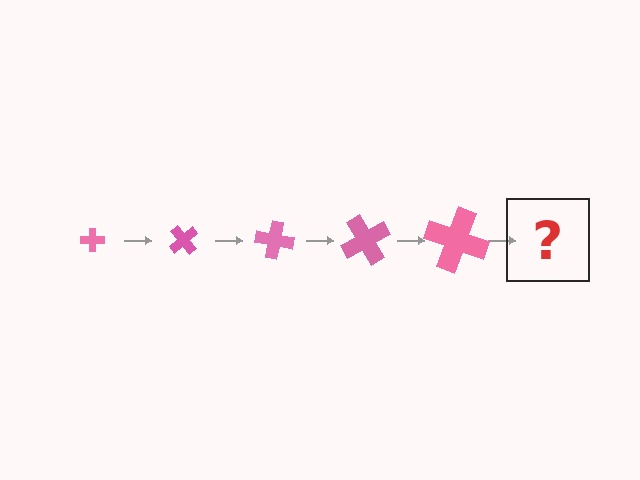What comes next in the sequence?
The next element should be a cross, larger than the previous one and rotated 250 degrees from the start.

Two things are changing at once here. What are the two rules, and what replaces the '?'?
The two rules are that the cross grows larger each step and it rotates 50 degrees each step. The '?' should be a cross, larger than the previous one and rotated 250 degrees from the start.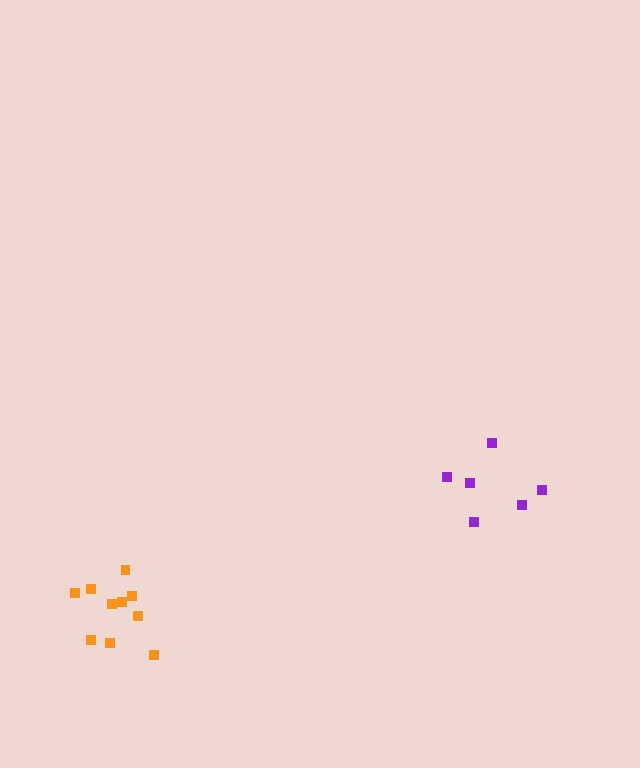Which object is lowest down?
The orange cluster is bottommost.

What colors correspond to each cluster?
The clusters are colored: purple, orange.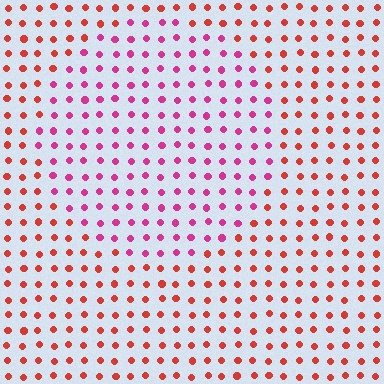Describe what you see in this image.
The image is filled with small red elements in a uniform arrangement. A circle-shaped region is visible where the elements are tinted to a slightly different hue, forming a subtle color boundary.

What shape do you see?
I see a circle.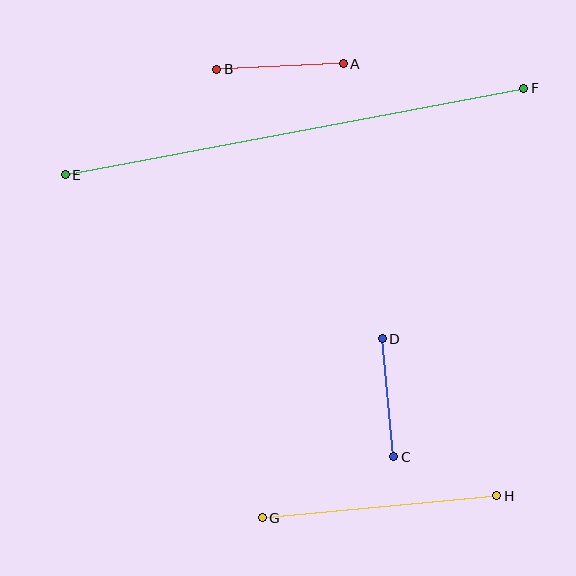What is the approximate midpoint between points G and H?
The midpoint is at approximately (380, 507) pixels.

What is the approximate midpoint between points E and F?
The midpoint is at approximately (294, 132) pixels.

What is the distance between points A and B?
The distance is approximately 126 pixels.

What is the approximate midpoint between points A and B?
The midpoint is at approximately (280, 67) pixels.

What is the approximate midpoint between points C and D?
The midpoint is at approximately (388, 398) pixels.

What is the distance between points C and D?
The distance is approximately 118 pixels.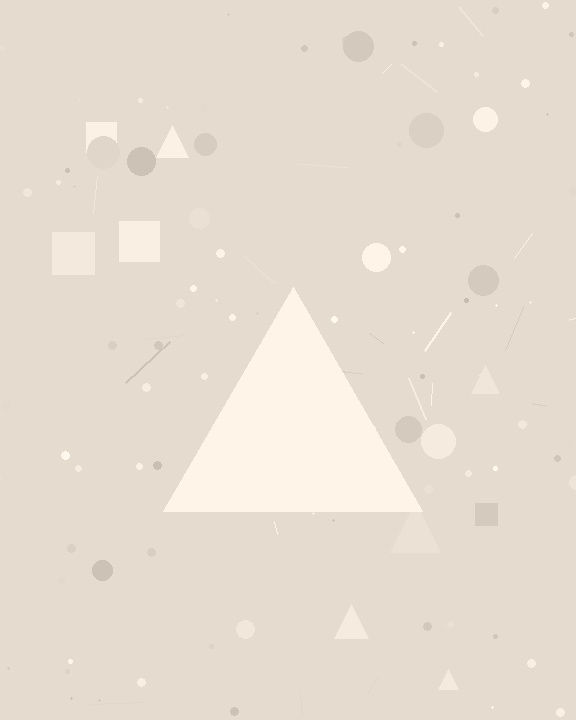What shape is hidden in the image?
A triangle is hidden in the image.